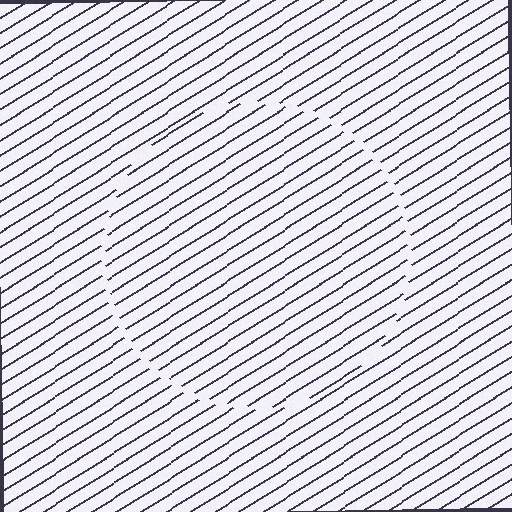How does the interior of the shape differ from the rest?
The interior of the shape contains the same grating, shifted by half a period — the contour is defined by the phase discontinuity where line-ends from the inner and outer gratings abut.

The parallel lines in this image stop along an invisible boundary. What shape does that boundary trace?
An illusory circle. The interior of the shape contains the same grating, shifted by half a period — the contour is defined by the phase discontinuity where line-ends from the inner and outer gratings abut.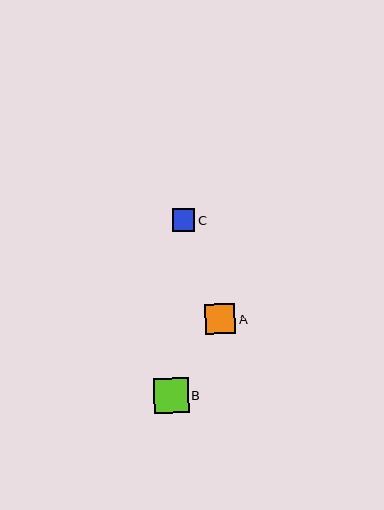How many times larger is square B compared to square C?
Square B is approximately 1.5 times the size of square C.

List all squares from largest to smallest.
From largest to smallest: B, A, C.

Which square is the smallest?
Square C is the smallest with a size of approximately 23 pixels.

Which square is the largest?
Square B is the largest with a size of approximately 35 pixels.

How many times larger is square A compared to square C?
Square A is approximately 1.3 times the size of square C.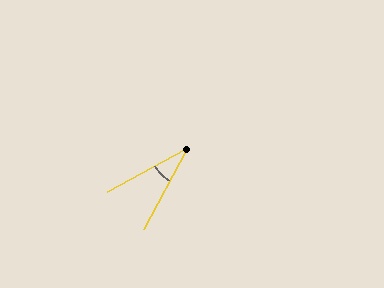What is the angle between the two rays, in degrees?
Approximately 33 degrees.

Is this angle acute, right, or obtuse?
It is acute.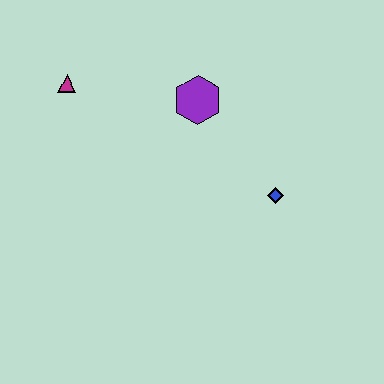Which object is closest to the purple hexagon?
The blue diamond is closest to the purple hexagon.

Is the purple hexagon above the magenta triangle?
No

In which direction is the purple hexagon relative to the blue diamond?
The purple hexagon is above the blue diamond.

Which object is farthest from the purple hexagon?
The magenta triangle is farthest from the purple hexagon.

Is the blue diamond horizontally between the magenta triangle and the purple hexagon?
No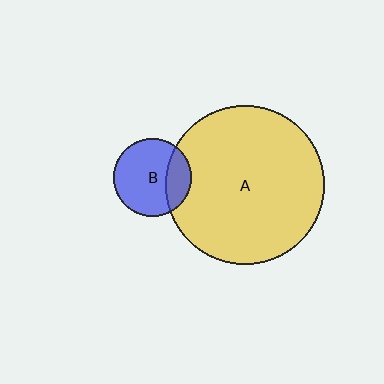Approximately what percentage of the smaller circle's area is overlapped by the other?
Approximately 25%.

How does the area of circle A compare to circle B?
Approximately 4.1 times.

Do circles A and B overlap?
Yes.